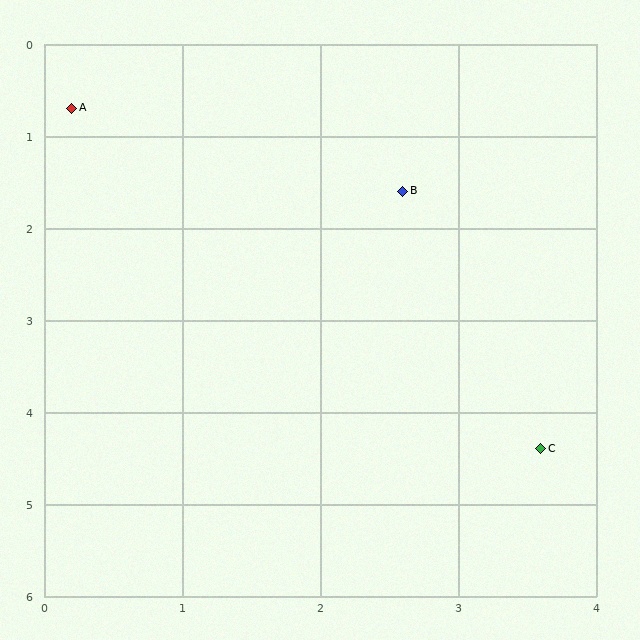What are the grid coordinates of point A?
Point A is at approximately (0.2, 0.7).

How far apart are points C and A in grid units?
Points C and A are about 5.0 grid units apart.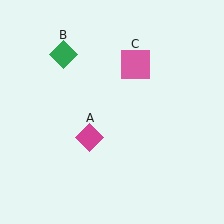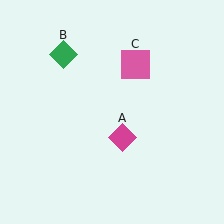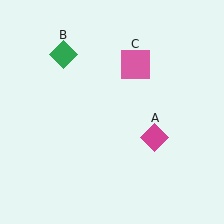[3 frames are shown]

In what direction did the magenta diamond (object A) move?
The magenta diamond (object A) moved right.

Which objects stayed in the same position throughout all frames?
Green diamond (object B) and pink square (object C) remained stationary.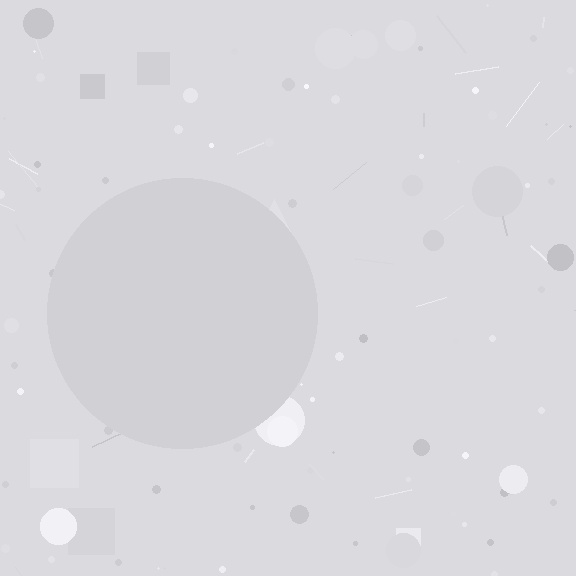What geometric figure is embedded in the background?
A circle is embedded in the background.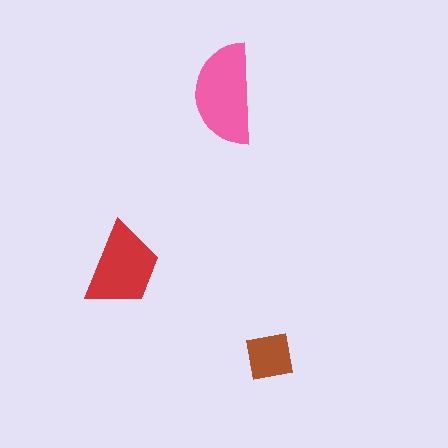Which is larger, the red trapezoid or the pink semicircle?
The pink semicircle.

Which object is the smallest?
The brown square.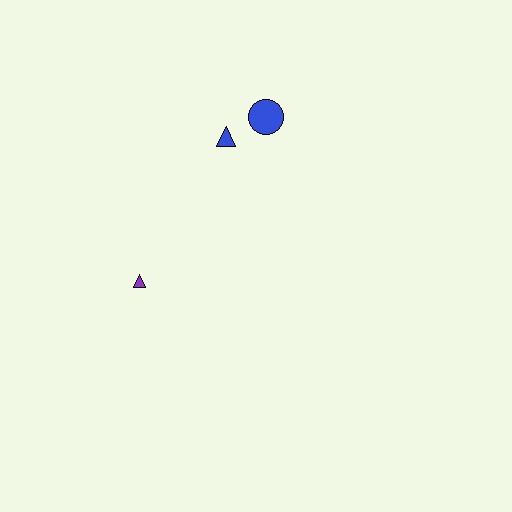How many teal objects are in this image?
There are no teal objects.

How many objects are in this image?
There are 3 objects.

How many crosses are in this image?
There are no crosses.